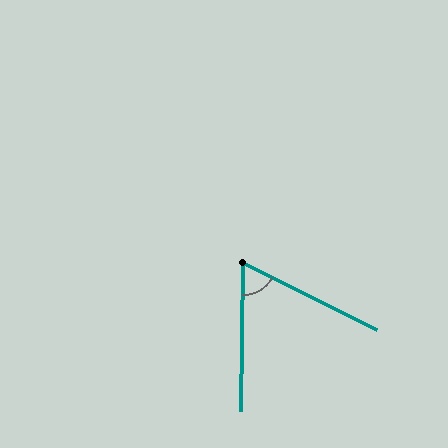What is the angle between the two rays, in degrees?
Approximately 64 degrees.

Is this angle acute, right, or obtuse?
It is acute.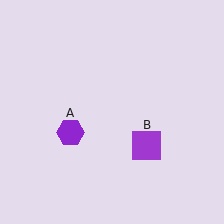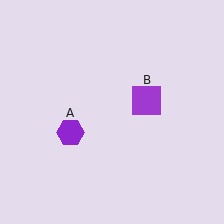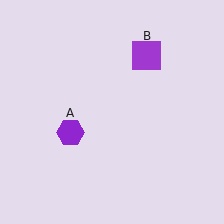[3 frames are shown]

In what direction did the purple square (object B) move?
The purple square (object B) moved up.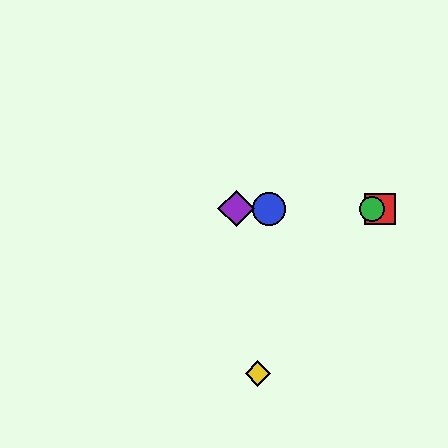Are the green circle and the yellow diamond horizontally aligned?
No, the green circle is at y≈209 and the yellow diamond is at y≈374.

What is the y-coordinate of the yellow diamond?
The yellow diamond is at y≈374.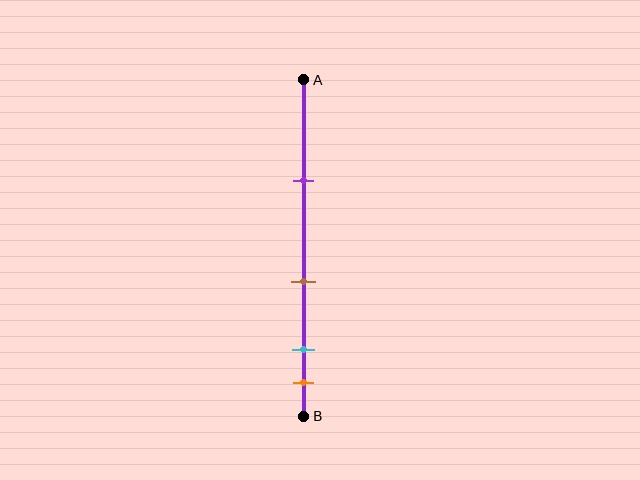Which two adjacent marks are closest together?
The cyan and orange marks are the closest adjacent pair.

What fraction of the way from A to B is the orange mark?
The orange mark is approximately 90% (0.9) of the way from A to B.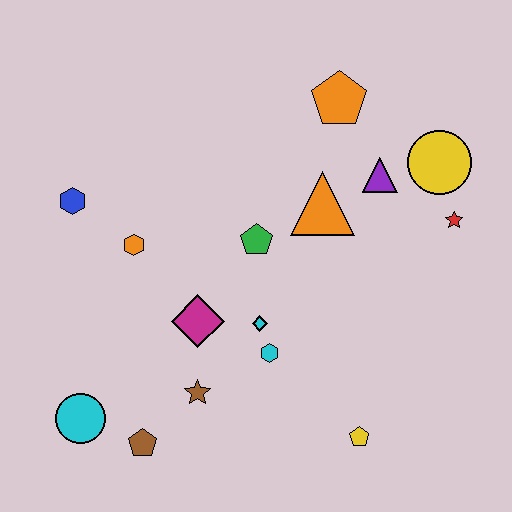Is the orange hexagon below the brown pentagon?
No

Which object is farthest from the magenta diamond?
The yellow circle is farthest from the magenta diamond.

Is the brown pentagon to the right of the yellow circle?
No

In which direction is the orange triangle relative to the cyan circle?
The orange triangle is to the right of the cyan circle.